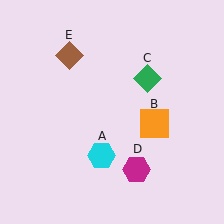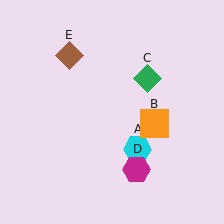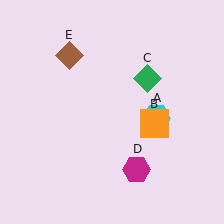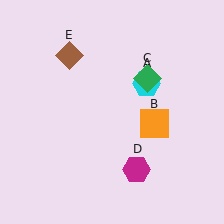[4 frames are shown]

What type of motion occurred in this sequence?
The cyan hexagon (object A) rotated counterclockwise around the center of the scene.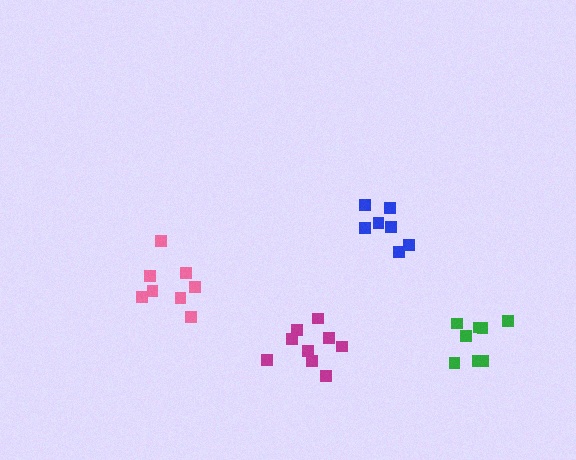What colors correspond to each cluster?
The clusters are colored: pink, blue, magenta, green.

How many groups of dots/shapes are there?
There are 4 groups.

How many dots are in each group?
Group 1: 8 dots, Group 2: 7 dots, Group 3: 9 dots, Group 4: 8 dots (32 total).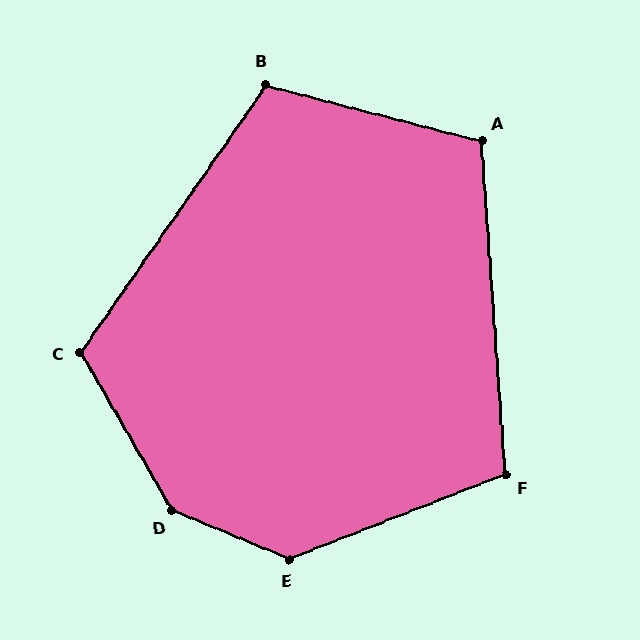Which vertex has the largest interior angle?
D, at approximately 142 degrees.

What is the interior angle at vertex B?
Approximately 110 degrees (obtuse).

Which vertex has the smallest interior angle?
F, at approximately 107 degrees.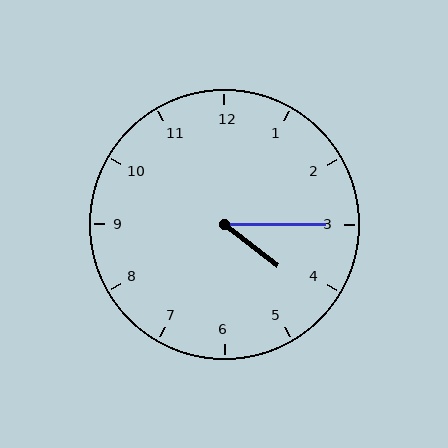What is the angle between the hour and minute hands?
Approximately 38 degrees.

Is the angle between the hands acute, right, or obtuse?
It is acute.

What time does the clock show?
4:15.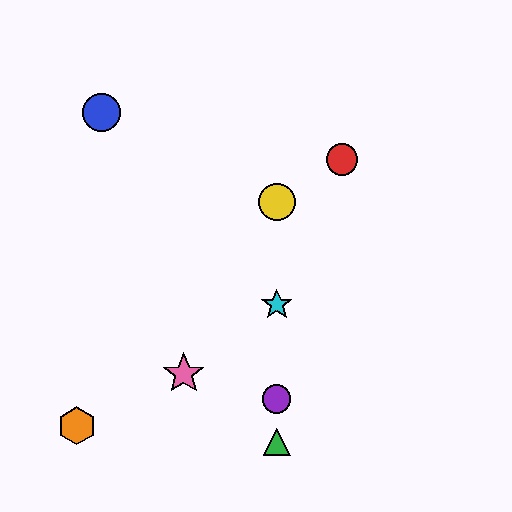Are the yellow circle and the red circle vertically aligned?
No, the yellow circle is at x≈277 and the red circle is at x≈342.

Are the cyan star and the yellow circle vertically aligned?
Yes, both are at x≈277.